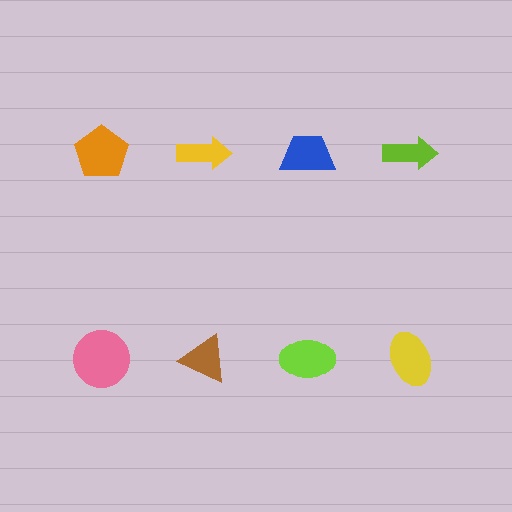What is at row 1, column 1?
An orange pentagon.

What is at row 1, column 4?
A lime arrow.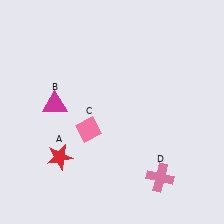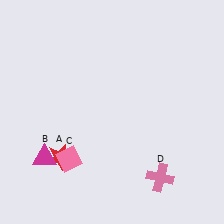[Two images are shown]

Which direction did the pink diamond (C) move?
The pink diamond (C) moved down.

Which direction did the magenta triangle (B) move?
The magenta triangle (B) moved down.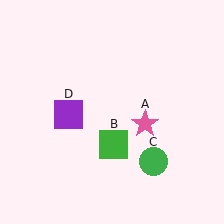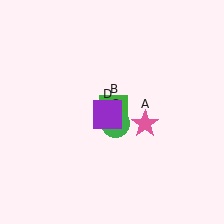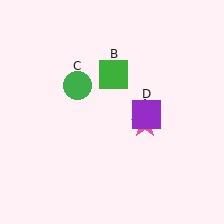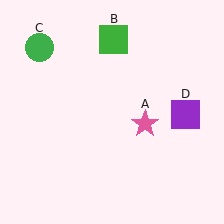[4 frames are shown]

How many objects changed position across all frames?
3 objects changed position: green square (object B), green circle (object C), purple square (object D).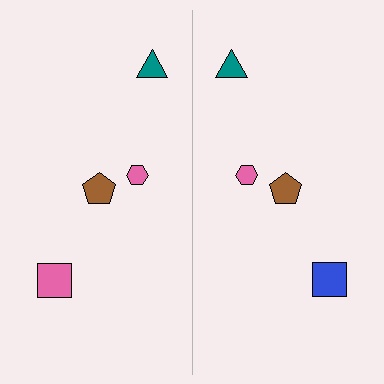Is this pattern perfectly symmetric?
No, the pattern is not perfectly symmetric. The blue square on the right side breaks the symmetry — its mirror counterpart is pink.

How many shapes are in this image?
There are 8 shapes in this image.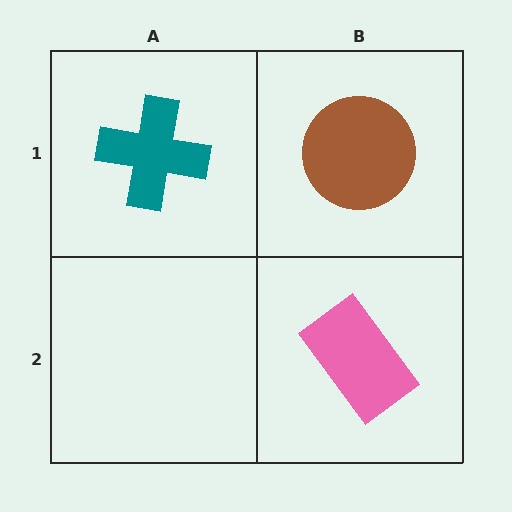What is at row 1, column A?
A teal cross.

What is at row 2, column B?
A pink rectangle.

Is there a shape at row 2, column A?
No, that cell is empty.